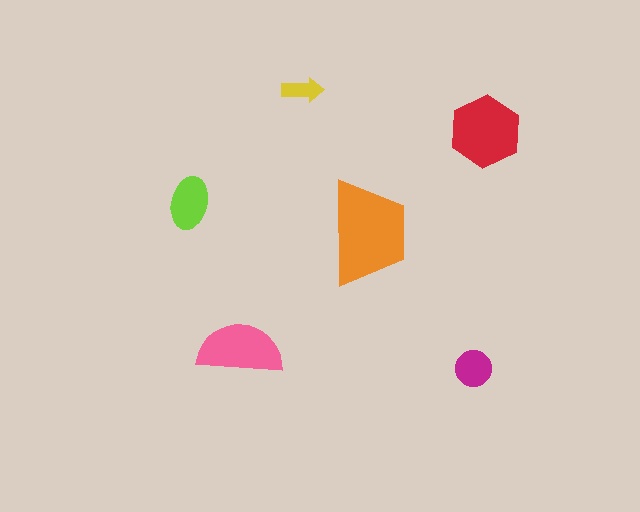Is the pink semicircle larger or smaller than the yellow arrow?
Larger.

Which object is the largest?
The orange trapezoid.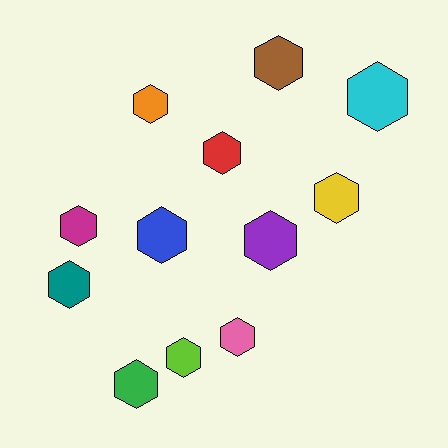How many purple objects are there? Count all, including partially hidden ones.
There is 1 purple object.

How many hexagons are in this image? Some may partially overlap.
There are 12 hexagons.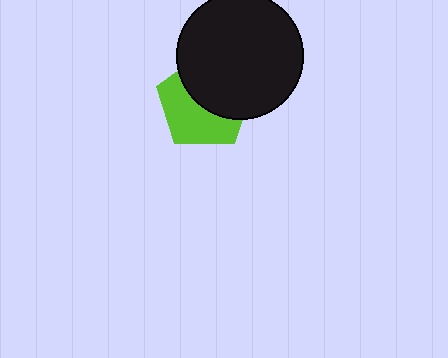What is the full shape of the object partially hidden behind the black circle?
The partially hidden object is a lime pentagon.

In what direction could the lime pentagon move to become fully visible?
The lime pentagon could move toward the lower-left. That would shift it out from behind the black circle entirely.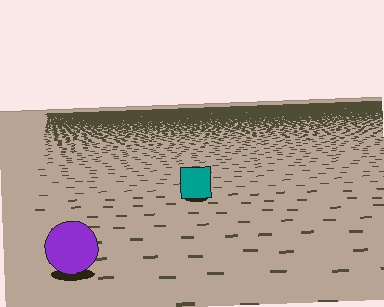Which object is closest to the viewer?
The purple circle is closest. The texture marks near it are larger and more spread out.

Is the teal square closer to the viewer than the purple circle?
No. The purple circle is closer — you can tell from the texture gradient: the ground texture is coarser near it.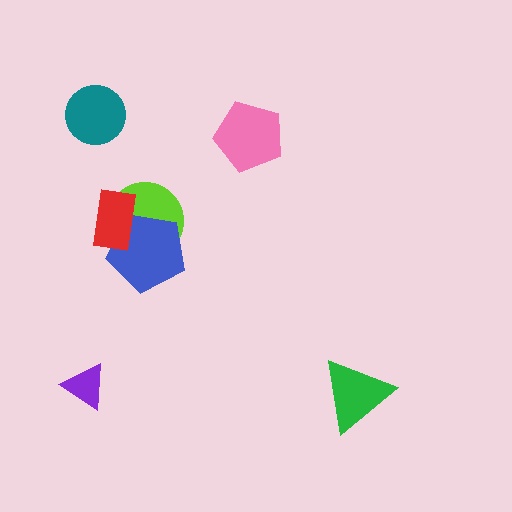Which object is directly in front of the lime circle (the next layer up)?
The blue pentagon is directly in front of the lime circle.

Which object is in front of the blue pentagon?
The red rectangle is in front of the blue pentagon.